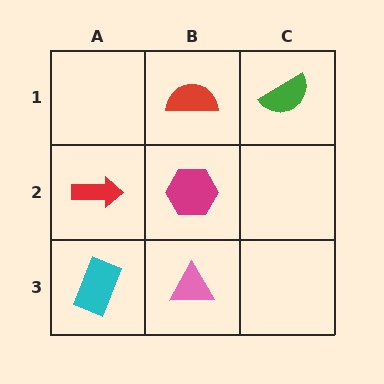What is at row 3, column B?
A pink triangle.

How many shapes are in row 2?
2 shapes.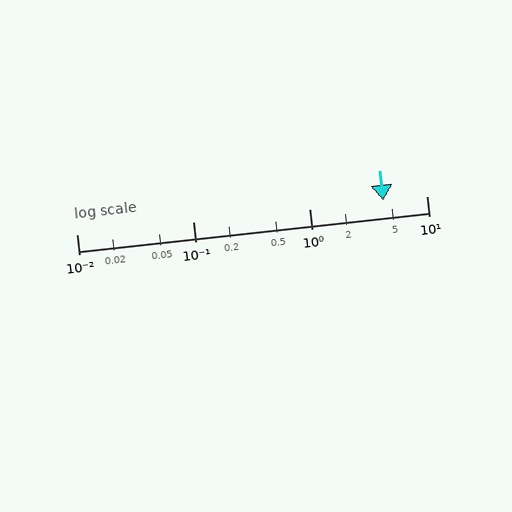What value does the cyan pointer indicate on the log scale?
The pointer indicates approximately 4.3.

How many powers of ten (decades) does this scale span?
The scale spans 3 decades, from 0.01 to 10.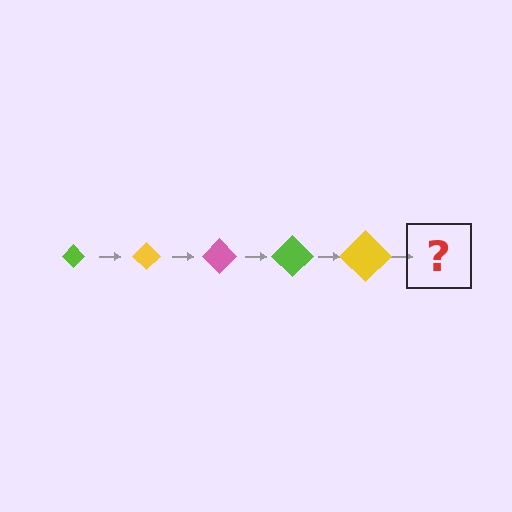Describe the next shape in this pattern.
It should be a pink diamond, larger than the previous one.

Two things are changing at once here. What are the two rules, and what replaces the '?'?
The two rules are that the diamond grows larger each step and the color cycles through lime, yellow, and pink. The '?' should be a pink diamond, larger than the previous one.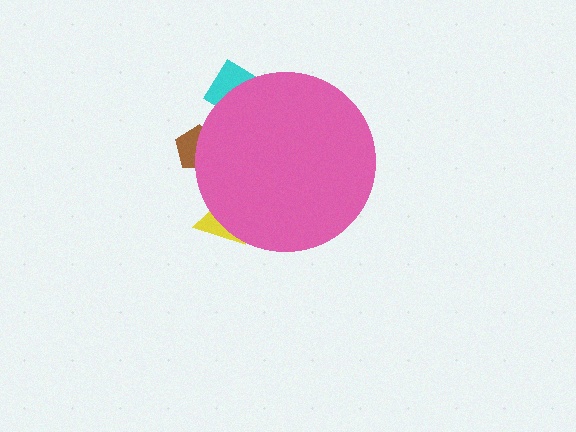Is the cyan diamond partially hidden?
Yes, the cyan diamond is partially hidden behind the pink circle.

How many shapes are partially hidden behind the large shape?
3 shapes are partially hidden.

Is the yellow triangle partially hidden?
Yes, the yellow triangle is partially hidden behind the pink circle.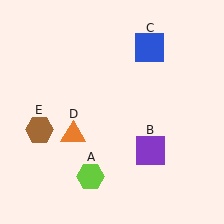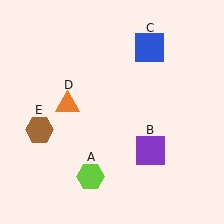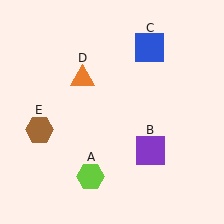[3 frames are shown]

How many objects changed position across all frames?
1 object changed position: orange triangle (object D).